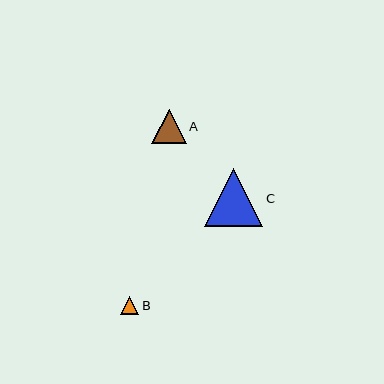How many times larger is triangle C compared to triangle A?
Triangle C is approximately 1.7 times the size of triangle A.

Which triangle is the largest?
Triangle C is the largest with a size of approximately 58 pixels.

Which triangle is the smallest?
Triangle B is the smallest with a size of approximately 18 pixels.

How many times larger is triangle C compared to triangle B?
Triangle C is approximately 3.2 times the size of triangle B.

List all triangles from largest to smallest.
From largest to smallest: C, A, B.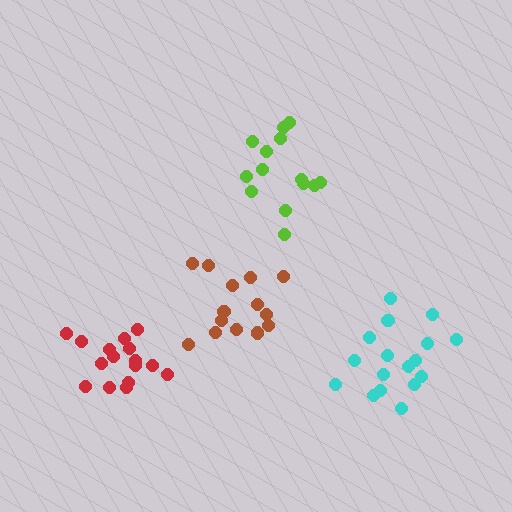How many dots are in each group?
Group 1: 17 dots, Group 2: 14 dots, Group 3: 14 dots, Group 4: 16 dots (61 total).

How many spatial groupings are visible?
There are 4 spatial groupings.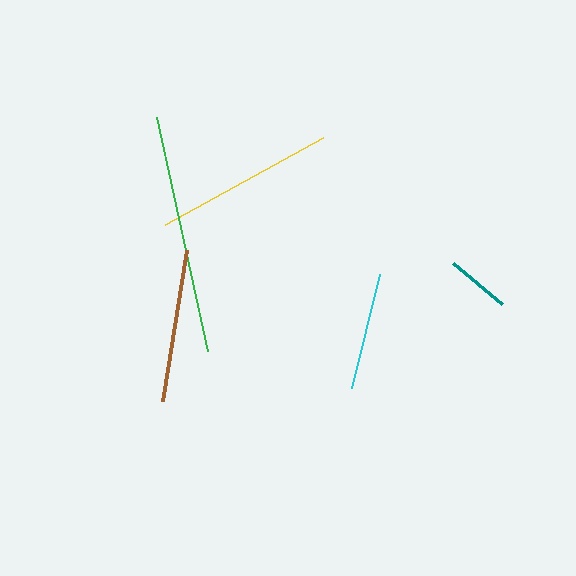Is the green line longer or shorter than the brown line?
The green line is longer than the brown line.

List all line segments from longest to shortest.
From longest to shortest: green, yellow, brown, cyan, teal.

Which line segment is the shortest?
The teal line is the shortest at approximately 64 pixels.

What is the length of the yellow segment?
The yellow segment is approximately 181 pixels long.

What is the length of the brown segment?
The brown segment is approximately 152 pixels long.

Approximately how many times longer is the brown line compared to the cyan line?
The brown line is approximately 1.3 times the length of the cyan line.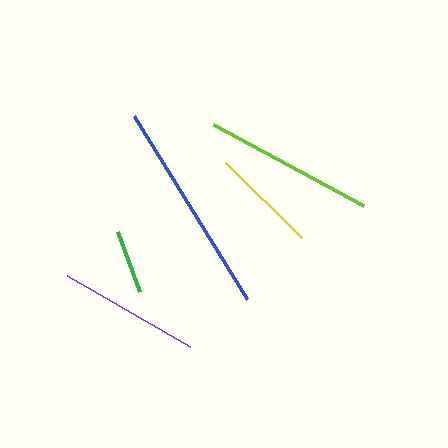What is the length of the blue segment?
The blue segment is approximately 215 pixels long.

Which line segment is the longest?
The blue line is the longest at approximately 215 pixels.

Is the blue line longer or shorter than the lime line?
The blue line is longer than the lime line.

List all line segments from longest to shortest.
From longest to shortest: blue, lime, purple, yellow, green.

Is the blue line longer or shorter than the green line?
The blue line is longer than the green line.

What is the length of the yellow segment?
The yellow segment is approximately 107 pixels long.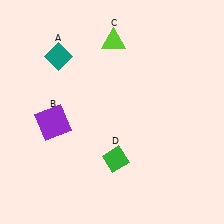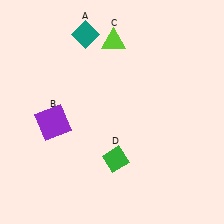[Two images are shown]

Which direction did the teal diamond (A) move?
The teal diamond (A) moved right.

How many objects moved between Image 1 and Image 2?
1 object moved between the two images.